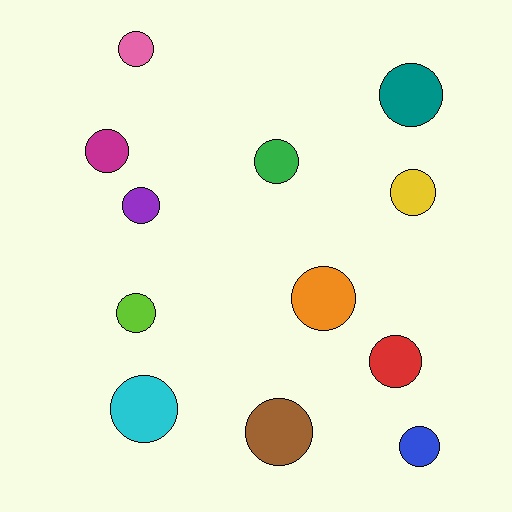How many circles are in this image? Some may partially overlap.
There are 12 circles.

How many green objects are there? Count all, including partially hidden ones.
There is 1 green object.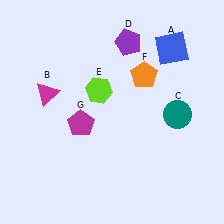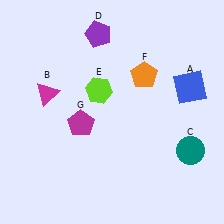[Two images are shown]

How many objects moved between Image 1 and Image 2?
3 objects moved between the two images.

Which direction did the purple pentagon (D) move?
The purple pentagon (D) moved left.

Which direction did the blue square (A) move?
The blue square (A) moved down.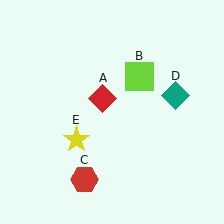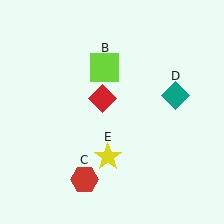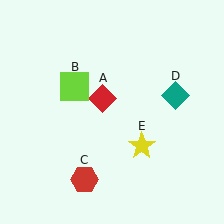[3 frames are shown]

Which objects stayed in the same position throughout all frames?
Red diamond (object A) and red hexagon (object C) and teal diamond (object D) remained stationary.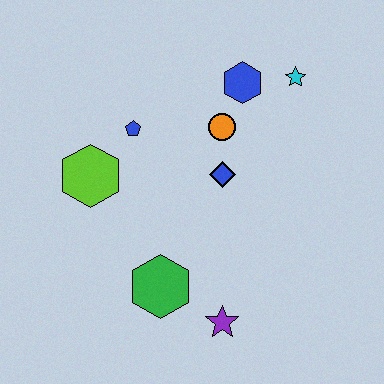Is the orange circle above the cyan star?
No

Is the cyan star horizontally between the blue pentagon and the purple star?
No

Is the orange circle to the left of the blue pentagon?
No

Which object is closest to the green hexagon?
The purple star is closest to the green hexagon.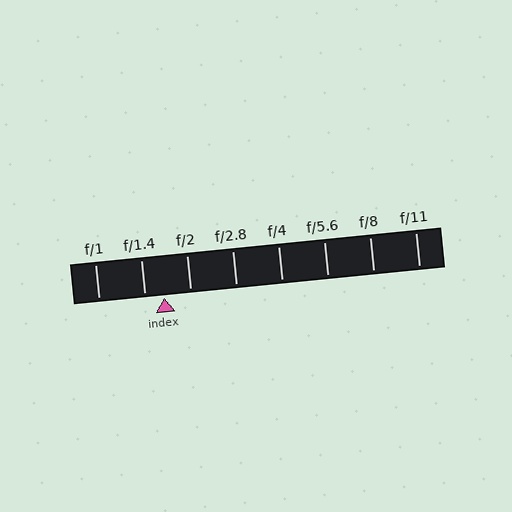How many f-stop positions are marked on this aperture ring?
There are 8 f-stop positions marked.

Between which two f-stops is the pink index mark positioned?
The index mark is between f/1.4 and f/2.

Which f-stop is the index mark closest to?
The index mark is closest to f/1.4.